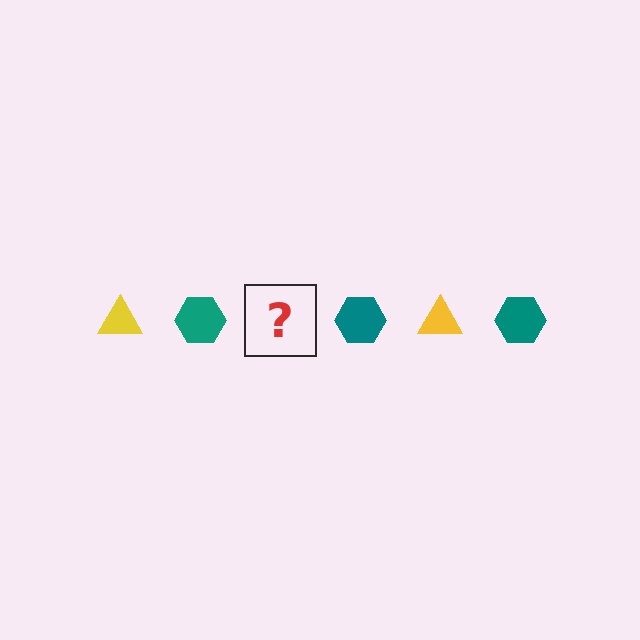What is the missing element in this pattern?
The missing element is a yellow triangle.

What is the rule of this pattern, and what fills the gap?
The rule is that the pattern alternates between yellow triangle and teal hexagon. The gap should be filled with a yellow triangle.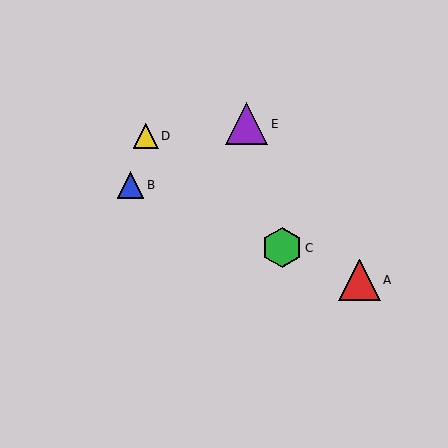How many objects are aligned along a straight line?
3 objects (A, B, C) are aligned along a straight line.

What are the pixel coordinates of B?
Object B is at (131, 185).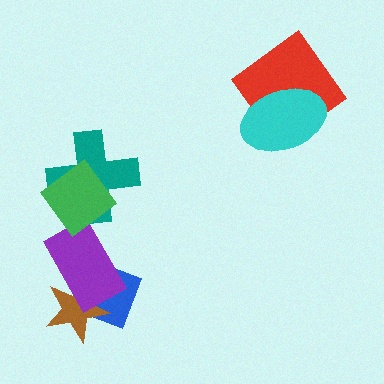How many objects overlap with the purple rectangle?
3 objects overlap with the purple rectangle.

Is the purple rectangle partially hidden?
Yes, it is partially covered by another shape.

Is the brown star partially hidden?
Yes, it is partially covered by another shape.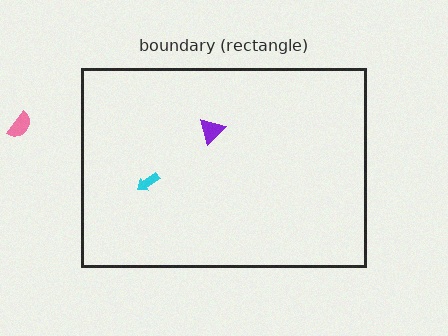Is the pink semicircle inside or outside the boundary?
Outside.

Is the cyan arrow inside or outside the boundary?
Inside.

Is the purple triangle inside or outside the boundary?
Inside.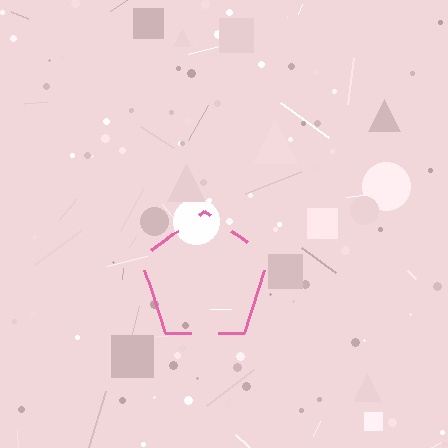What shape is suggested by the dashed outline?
The dashed outline suggests a pentagon.